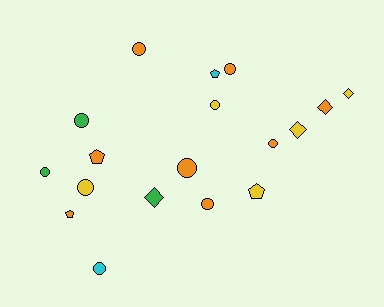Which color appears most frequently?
Orange, with 8 objects.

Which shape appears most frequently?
Circle, with 10 objects.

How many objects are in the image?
There are 18 objects.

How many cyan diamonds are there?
There are no cyan diamonds.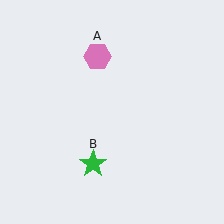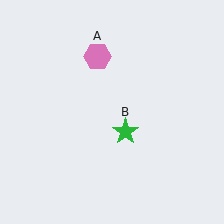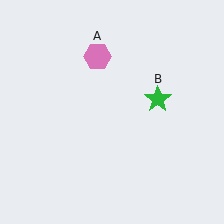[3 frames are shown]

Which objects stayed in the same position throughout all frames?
Pink hexagon (object A) remained stationary.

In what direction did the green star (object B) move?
The green star (object B) moved up and to the right.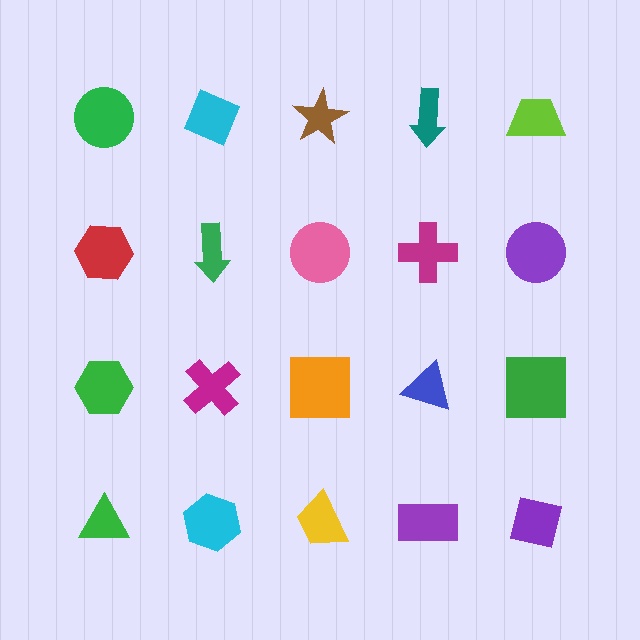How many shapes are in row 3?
5 shapes.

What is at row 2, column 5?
A purple circle.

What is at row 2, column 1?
A red hexagon.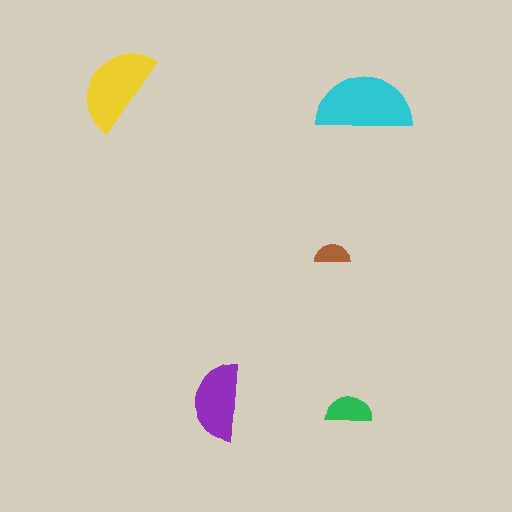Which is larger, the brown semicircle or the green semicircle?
The green one.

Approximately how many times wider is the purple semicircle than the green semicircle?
About 1.5 times wider.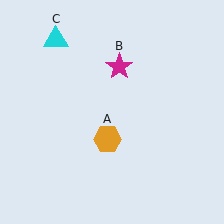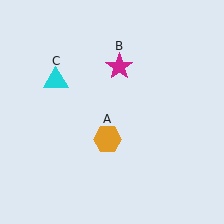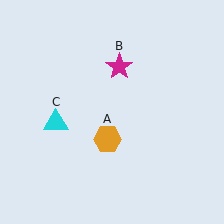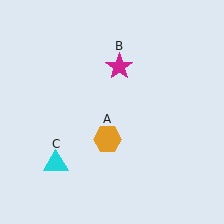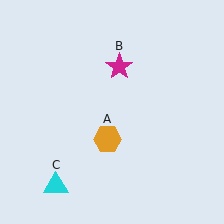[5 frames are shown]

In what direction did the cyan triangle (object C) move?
The cyan triangle (object C) moved down.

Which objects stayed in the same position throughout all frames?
Orange hexagon (object A) and magenta star (object B) remained stationary.